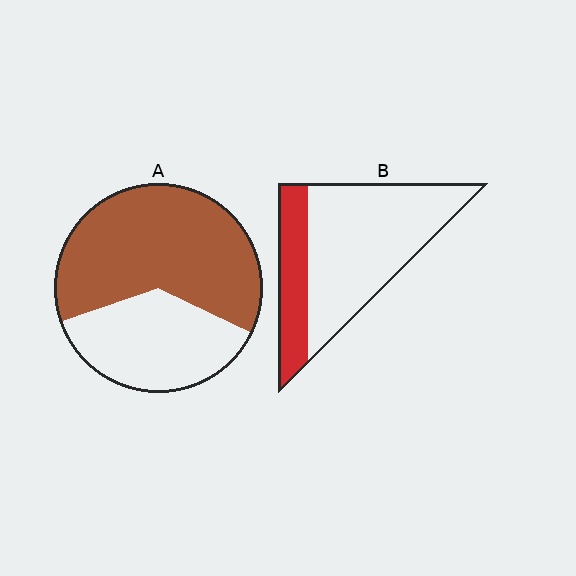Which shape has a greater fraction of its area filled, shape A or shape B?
Shape A.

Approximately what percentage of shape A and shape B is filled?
A is approximately 60% and B is approximately 25%.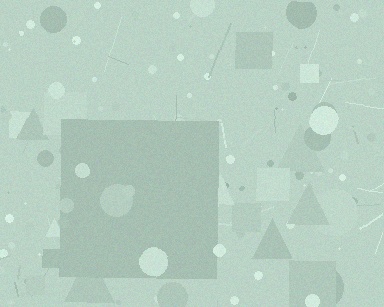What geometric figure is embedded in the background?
A square is embedded in the background.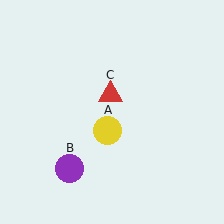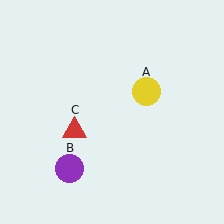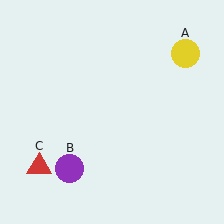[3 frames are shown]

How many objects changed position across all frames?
2 objects changed position: yellow circle (object A), red triangle (object C).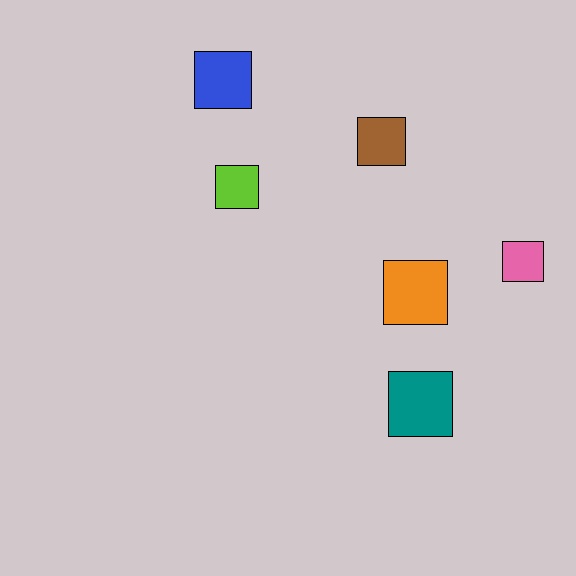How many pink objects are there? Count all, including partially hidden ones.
There is 1 pink object.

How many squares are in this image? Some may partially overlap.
There are 6 squares.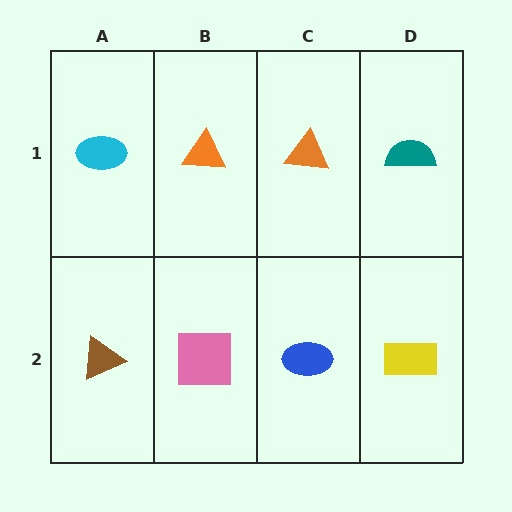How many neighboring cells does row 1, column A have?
2.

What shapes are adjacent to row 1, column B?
A pink square (row 2, column B), a cyan ellipse (row 1, column A), an orange triangle (row 1, column C).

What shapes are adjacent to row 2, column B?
An orange triangle (row 1, column B), a brown triangle (row 2, column A), a blue ellipse (row 2, column C).